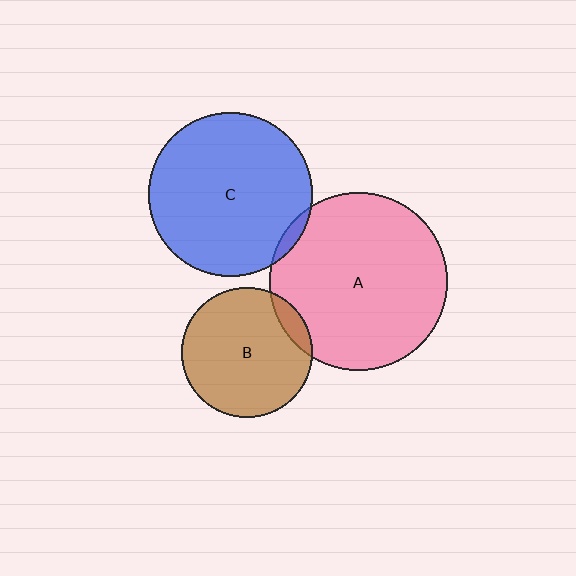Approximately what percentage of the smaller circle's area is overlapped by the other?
Approximately 10%.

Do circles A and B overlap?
Yes.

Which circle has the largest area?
Circle A (pink).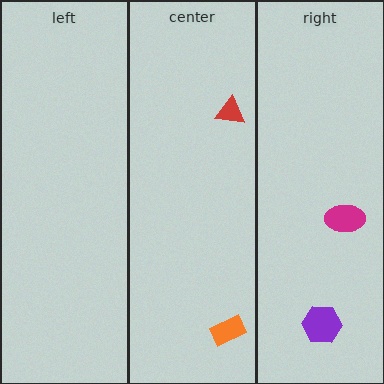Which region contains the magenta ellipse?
The right region.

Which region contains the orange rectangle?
The center region.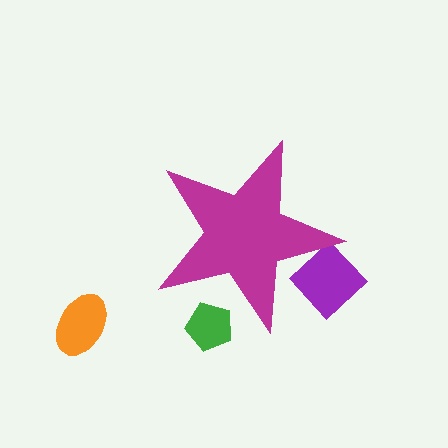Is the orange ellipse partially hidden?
No, the orange ellipse is fully visible.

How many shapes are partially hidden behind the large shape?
2 shapes are partially hidden.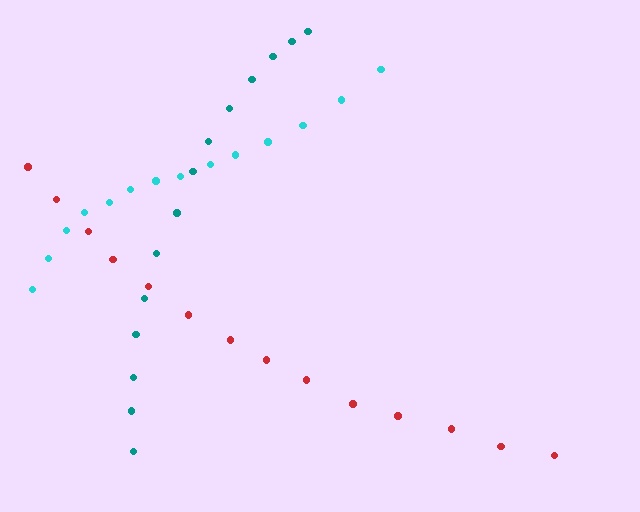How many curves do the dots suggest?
There are 3 distinct paths.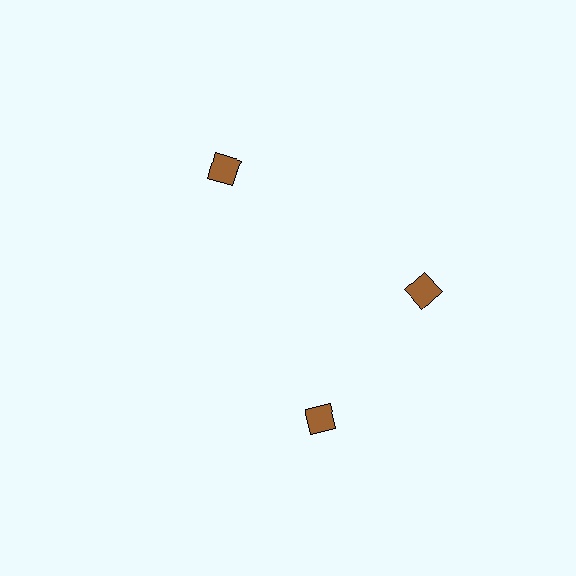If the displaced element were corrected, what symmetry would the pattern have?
It would have 3-fold rotational symmetry — the pattern would map onto itself every 120 degrees.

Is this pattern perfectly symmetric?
No. The 3 brown diamonds are arranged in a ring, but one element near the 7 o'clock position is rotated out of alignment along the ring, breaking the 3-fold rotational symmetry.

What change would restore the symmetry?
The symmetry would be restored by rotating it back into even spacing with its neighbors so that all 3 diamonds sit at equal angles and equal distance from the center.